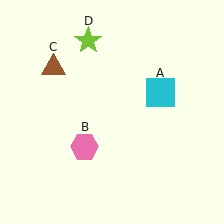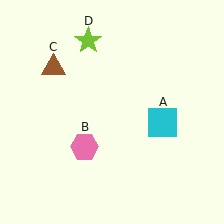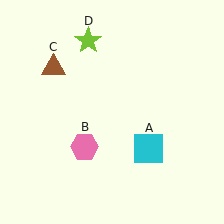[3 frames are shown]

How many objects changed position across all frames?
1 object changed position: cyan square (object A).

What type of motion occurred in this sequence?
The cyan square (object A) rotated clockwise around the center of the scene.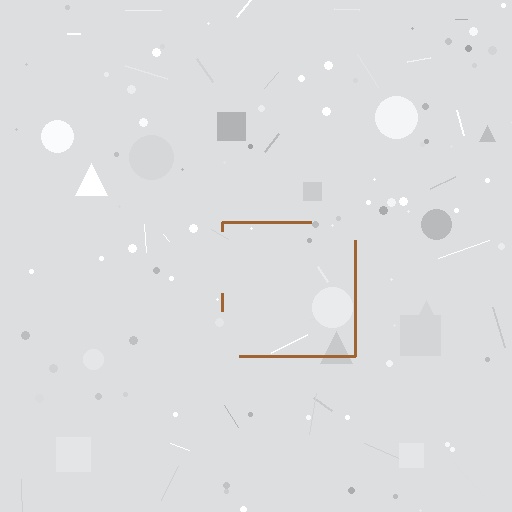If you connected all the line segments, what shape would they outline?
They would outline a square.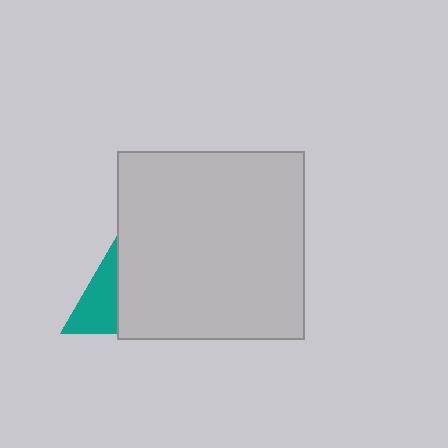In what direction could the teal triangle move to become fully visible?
The teal triangle could move left. That would shift it out from behind the light gray square entirely.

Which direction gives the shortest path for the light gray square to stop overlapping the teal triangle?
Moving right gives the shortest separation.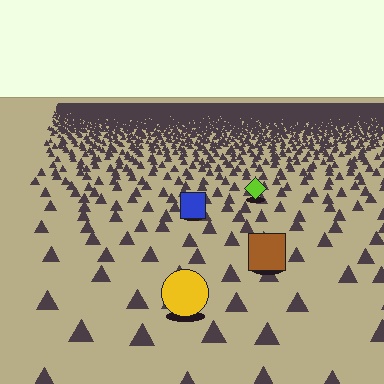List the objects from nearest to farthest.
From nearest to farthest: the yellow circle, the brown square, the blue square, the lime diamond.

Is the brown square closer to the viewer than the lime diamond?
Yes. The brown square is closer — you can tell from the texture gradient: the ground texture is coarser near it.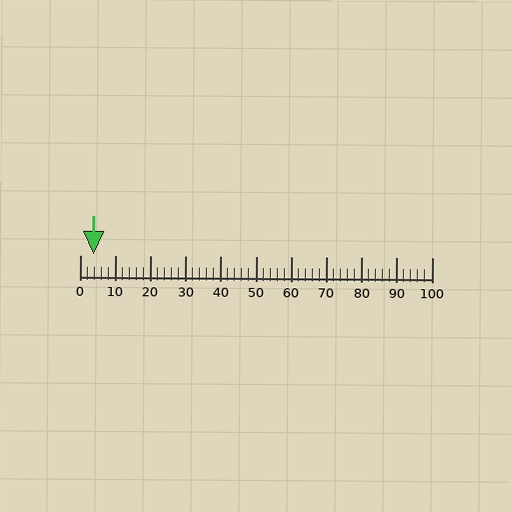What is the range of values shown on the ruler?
The ruler shows values from 0 to 100.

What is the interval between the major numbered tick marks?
The major tick marks are spaced 10 units apart.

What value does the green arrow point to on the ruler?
The green arrow points to approximately 4.